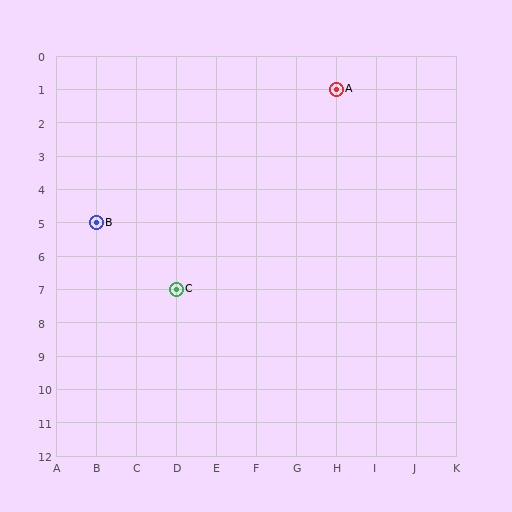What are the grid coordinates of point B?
Point B is at grid coordinates (B, 5).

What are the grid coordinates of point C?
Point C is at grid coordinates (D, 7).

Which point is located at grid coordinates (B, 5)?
Point B is at (B, 5).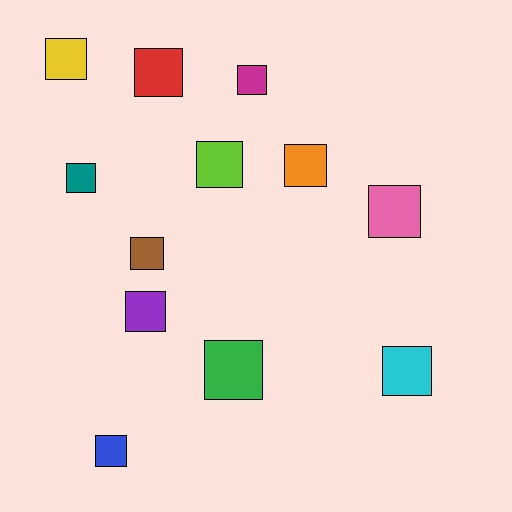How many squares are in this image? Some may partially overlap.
There are 12 squares.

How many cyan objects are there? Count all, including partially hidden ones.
There is 1 cyan object.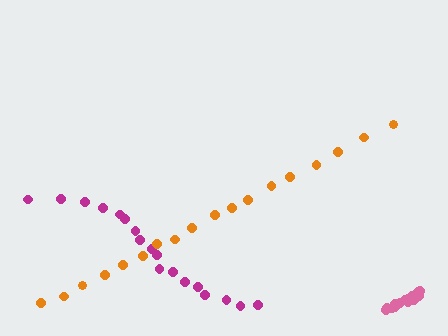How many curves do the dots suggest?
There are 3 distinct paths.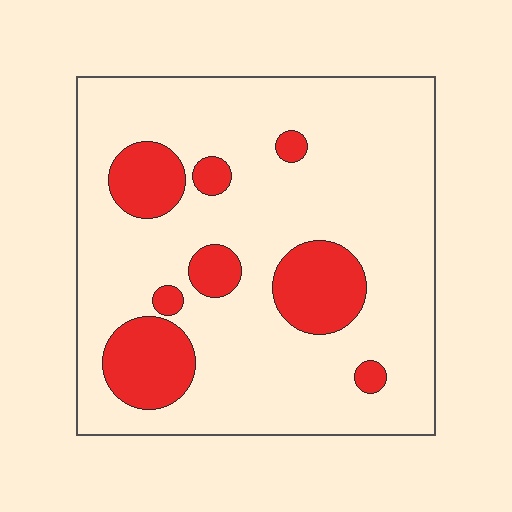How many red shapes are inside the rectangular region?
8.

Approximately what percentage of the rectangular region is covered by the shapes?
Approximately 20%.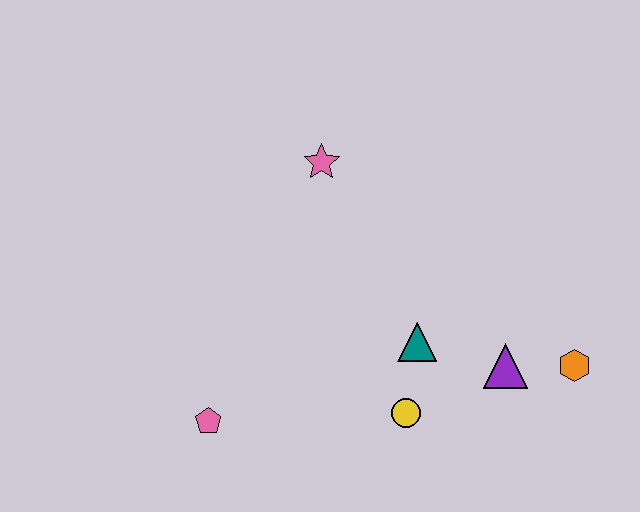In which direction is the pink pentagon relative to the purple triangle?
The pink pentagon is to the left of the purple triangle.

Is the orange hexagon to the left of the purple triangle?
No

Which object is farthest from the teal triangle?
The pink pentagon is farthest from the teal triangle.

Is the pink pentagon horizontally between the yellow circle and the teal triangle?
No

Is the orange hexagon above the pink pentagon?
Yes